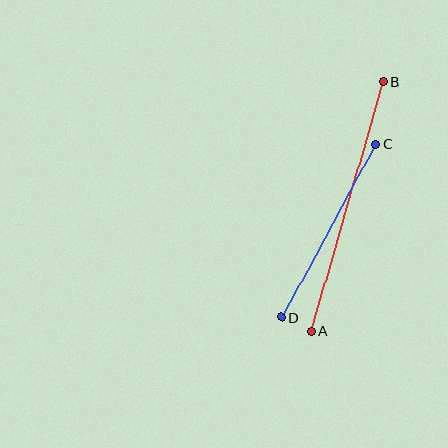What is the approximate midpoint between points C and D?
The midpoint is at approximately (328, 231) pixels.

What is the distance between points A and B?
The distance is approximately 259 pixels.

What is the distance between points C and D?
The distance is approximately 197 pixels.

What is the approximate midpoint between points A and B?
The midpoint is at approximately (347, 207) pixels.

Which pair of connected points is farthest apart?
Points A and B are farthest apart.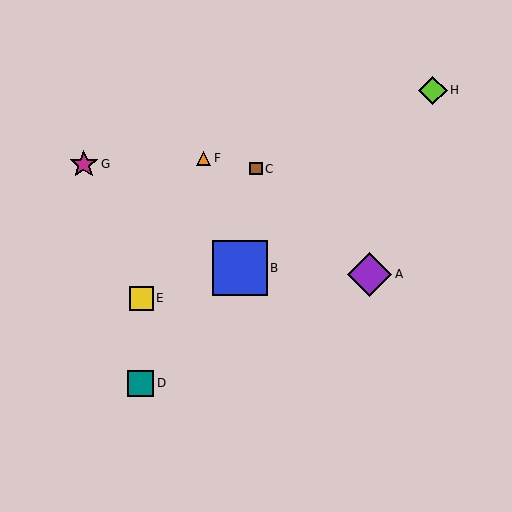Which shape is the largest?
The blue square (labeled B) is the largest.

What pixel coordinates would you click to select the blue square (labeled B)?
Click at (240, 268) to select the blue square B.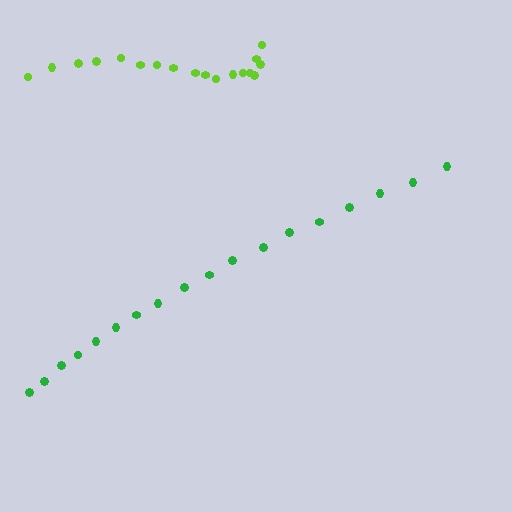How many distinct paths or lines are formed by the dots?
There are 2 distinct paths.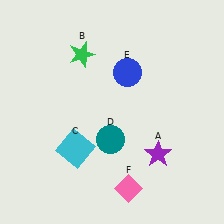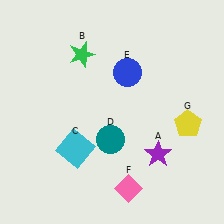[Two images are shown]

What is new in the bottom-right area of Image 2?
A yellow pentagon (G) was added in the bottom-right area of Image 2.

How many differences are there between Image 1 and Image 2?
There is 1 difference between the two images.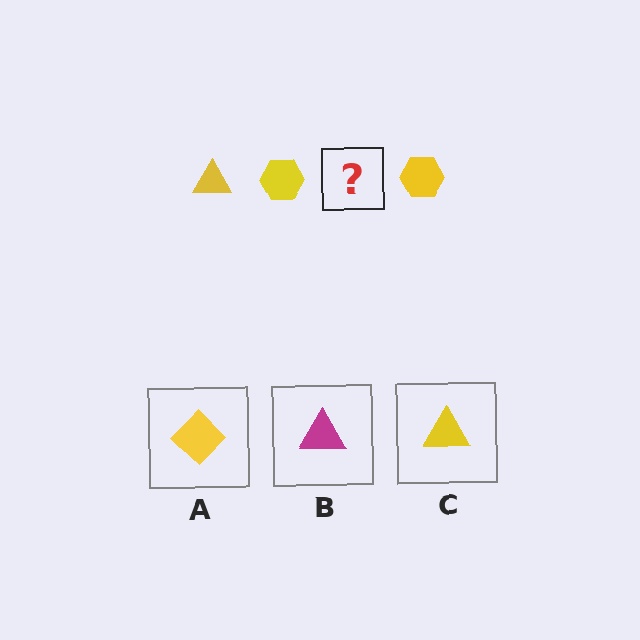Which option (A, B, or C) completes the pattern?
C.